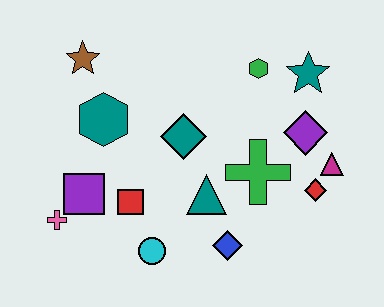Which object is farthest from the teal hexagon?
The magenta triangle is farthest from the teal hexagon.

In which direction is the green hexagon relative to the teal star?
The green hexagon is to the left of the teal star.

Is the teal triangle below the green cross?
Yes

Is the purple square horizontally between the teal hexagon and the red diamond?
No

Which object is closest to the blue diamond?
The teal triangle is closest to the blue diamond.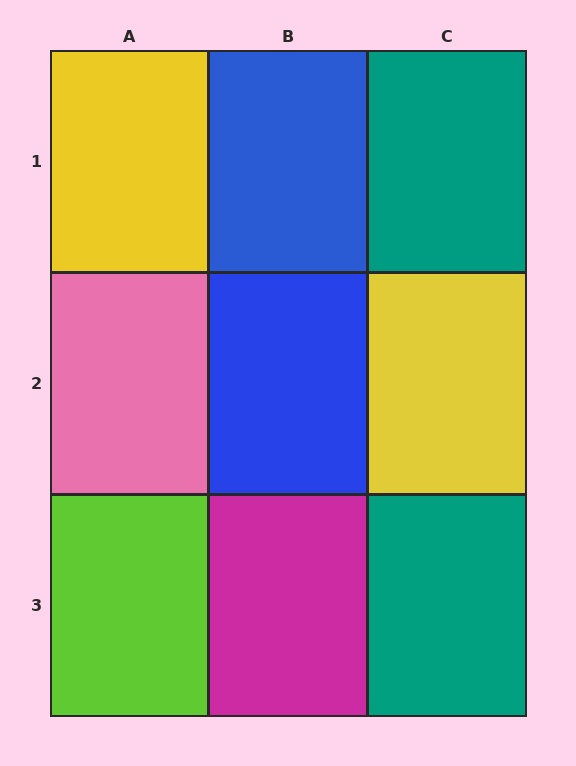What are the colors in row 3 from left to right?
Lime, magenta, teal.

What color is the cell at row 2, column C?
Yellow.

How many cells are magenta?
1 cell is magenta.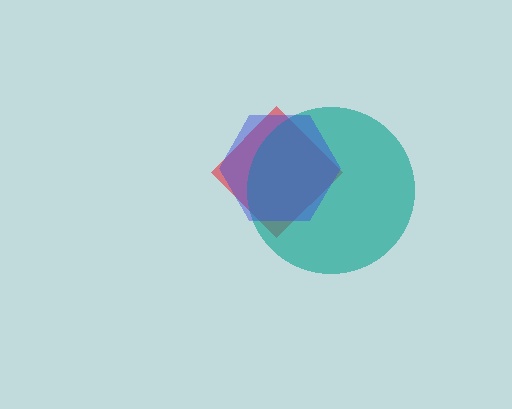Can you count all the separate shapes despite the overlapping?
Yes, there are 3 separate shapes.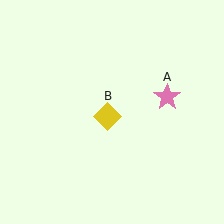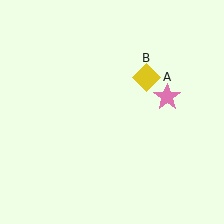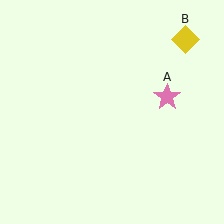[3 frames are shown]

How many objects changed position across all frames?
1 object changed position: yellow diamond (object B).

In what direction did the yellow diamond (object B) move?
The yellow diamond (object B) moved up and to the right.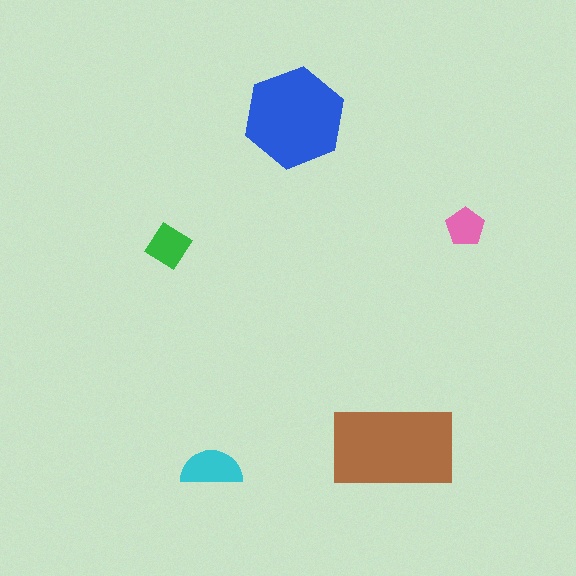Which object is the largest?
The brown rectangle.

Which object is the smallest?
The pink pentagon.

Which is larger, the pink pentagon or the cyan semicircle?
The cyan semicircle.